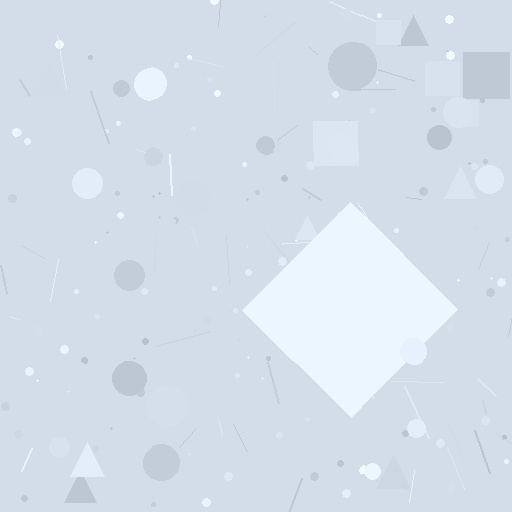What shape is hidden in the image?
A diamond is hidden in the image.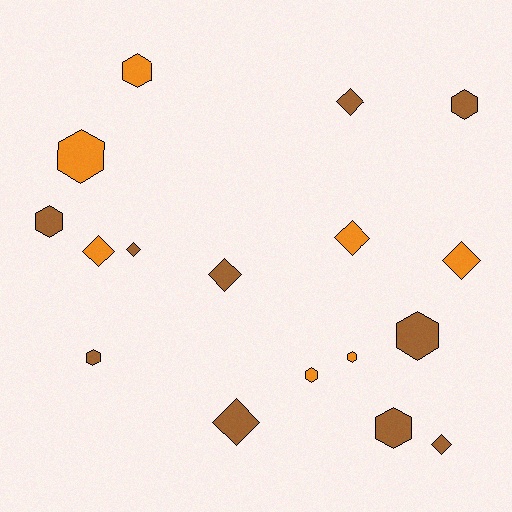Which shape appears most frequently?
Hexagon, with 9 objects.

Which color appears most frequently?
Brown, with 10 objects.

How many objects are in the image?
There are 17 objects.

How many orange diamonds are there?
There are 3 orange diamonds.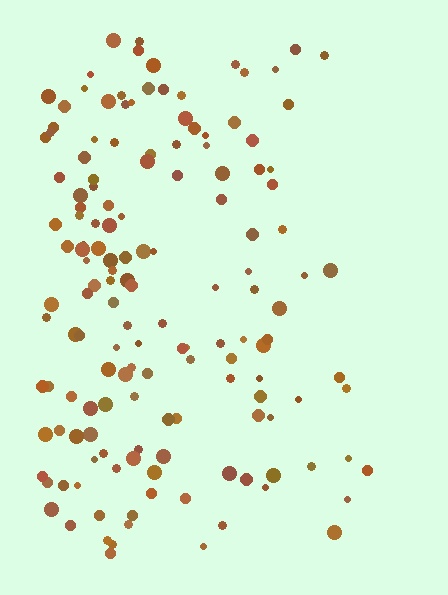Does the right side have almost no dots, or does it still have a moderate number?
Still a moderate number, just noticeably fewer than the left.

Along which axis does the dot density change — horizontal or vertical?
Horizontal.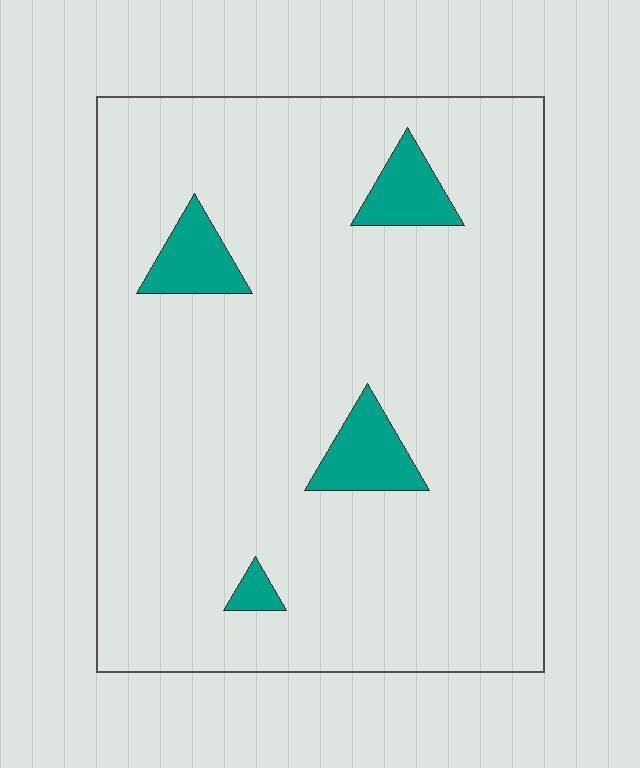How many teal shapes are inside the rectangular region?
4.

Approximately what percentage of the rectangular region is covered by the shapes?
Approximately 10%.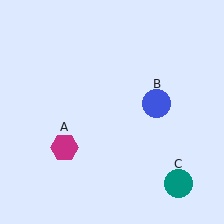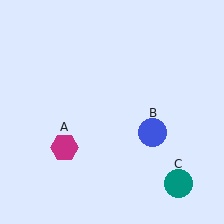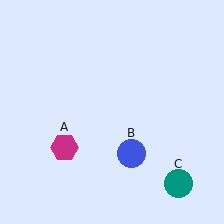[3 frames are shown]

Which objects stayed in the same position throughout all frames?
Magenta hexagon (object A) and teal circle (object C) remained stationary.